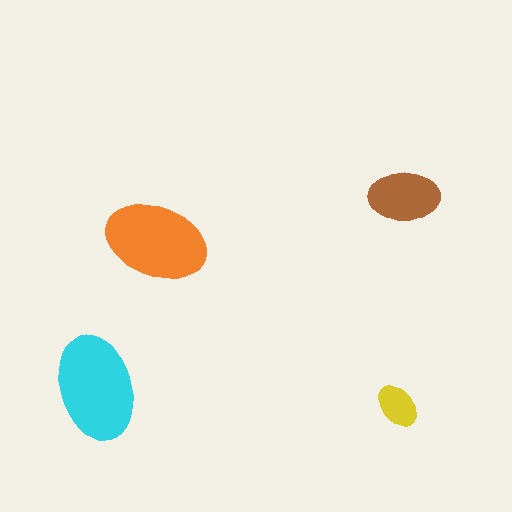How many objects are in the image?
There are 4 objects in the image.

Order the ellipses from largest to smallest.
the cyan one, the orange one, the brown one, the yellow one.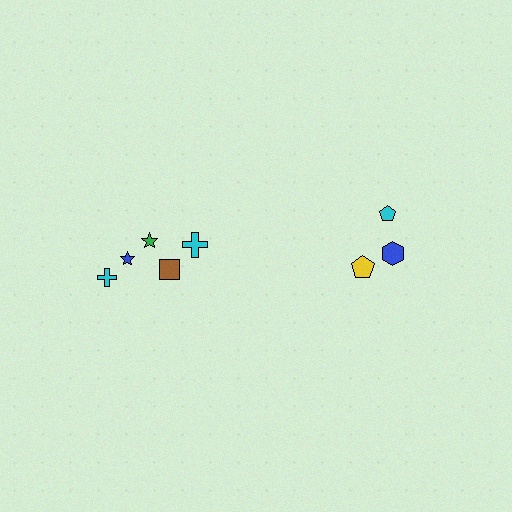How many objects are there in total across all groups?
There are 8 objects.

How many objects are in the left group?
There are 5 objects.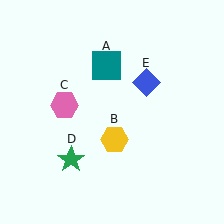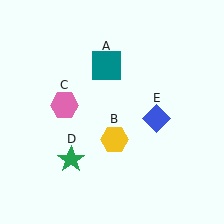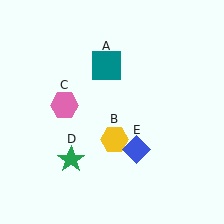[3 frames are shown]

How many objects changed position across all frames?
1 object changed position: blue diamond (object E).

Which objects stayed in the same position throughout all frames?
Teal square (object A) and yellow hexagon (object B) and pink hexagon (object C) and green star (object D) remained stationary.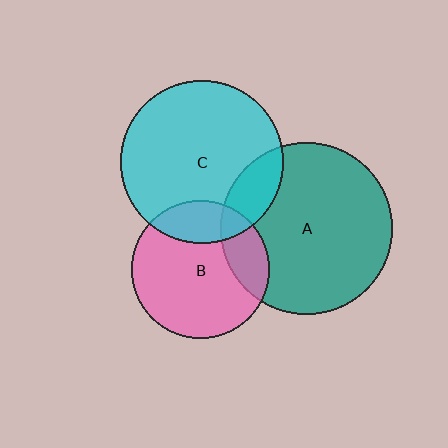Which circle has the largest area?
Circle A (teal).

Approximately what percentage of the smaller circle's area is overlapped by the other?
Approximately 15%.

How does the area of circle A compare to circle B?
Approximately 1.5 times.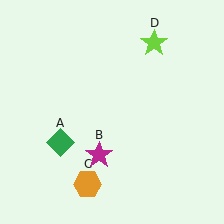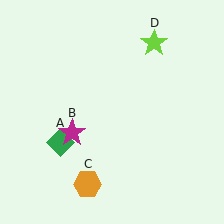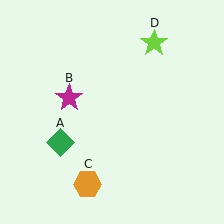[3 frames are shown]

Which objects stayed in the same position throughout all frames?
Green diamond (object A) and orange hexagon (object C) and lime star (object D) remained stationary.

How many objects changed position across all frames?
1 object changed position: magenta star (object B).